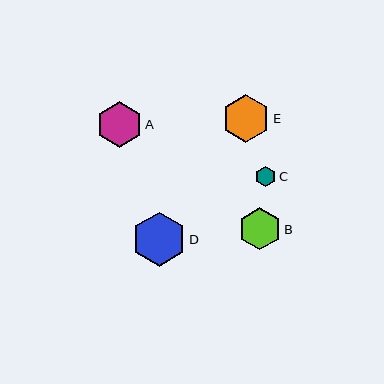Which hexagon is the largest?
Hexagon D is the largest with a size of approximately 54 pixels.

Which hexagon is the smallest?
Hexagon C is the smallest with a size of approximately 20 pixels.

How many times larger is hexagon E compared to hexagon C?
Hexagon E is approximately 2.4 times the size of hexagon C.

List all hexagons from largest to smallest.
From largest to smallest: D, E, A, B, C.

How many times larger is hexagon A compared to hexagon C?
Hexagon A is approximately 2.3 times the size of hexagon C.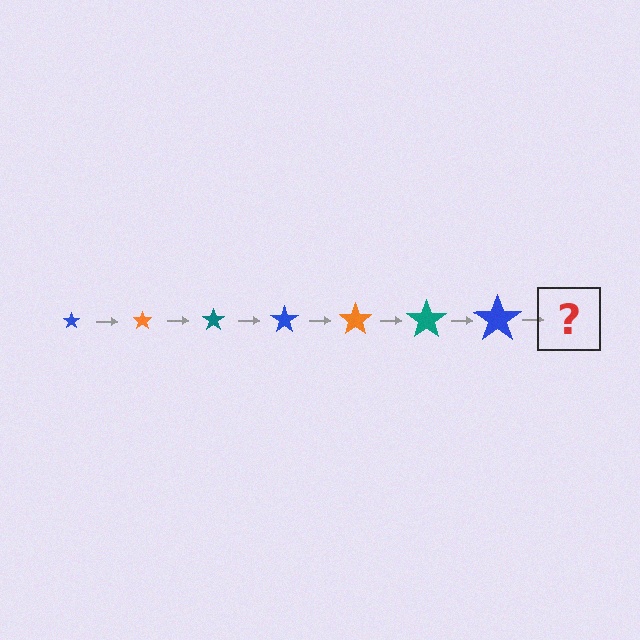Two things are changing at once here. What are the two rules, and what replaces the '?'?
The two rules are that the star grows larger each step and the color cycles through blue, orange, and teal. The '?' should be an orange star, larger than the previous one.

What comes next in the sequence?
The next element should be an orange star, larger than the previous one.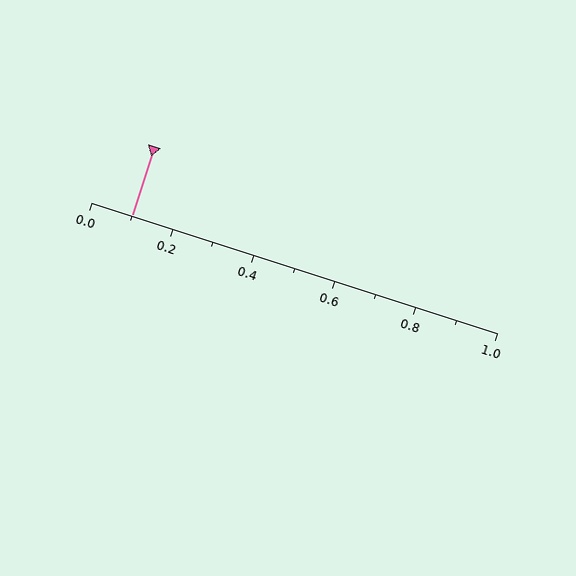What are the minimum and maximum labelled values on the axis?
The axis runs from 0.0 to 1.0.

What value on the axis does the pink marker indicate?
The marker indicates approximately 0.1.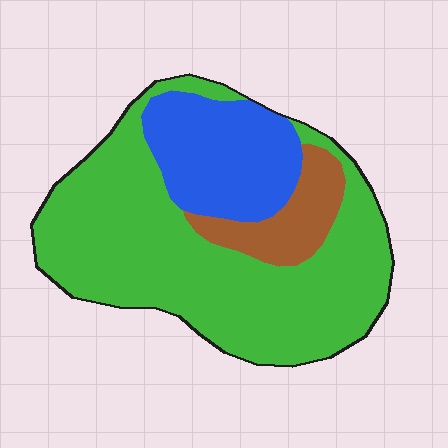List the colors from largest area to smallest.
From largest to smallest: green, blue, brown.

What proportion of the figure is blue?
Blue covers about 25% of the figure.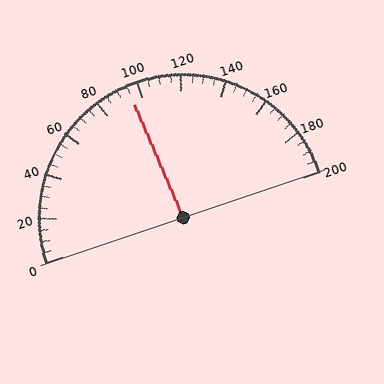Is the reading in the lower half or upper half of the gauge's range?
The reading is in the lower half of the range (0 to 200).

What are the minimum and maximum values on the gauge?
The gauge ranges from 0 to 200.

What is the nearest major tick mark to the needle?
The nearest major tick mark is 100.